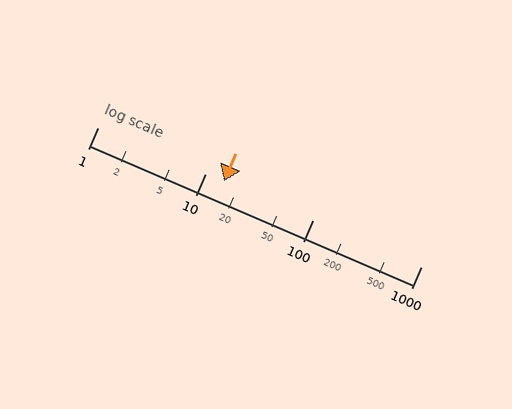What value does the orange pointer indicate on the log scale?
The pointer indicates approximately 15.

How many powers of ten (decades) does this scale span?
The scale spans 3 decades, from 1 to 1000.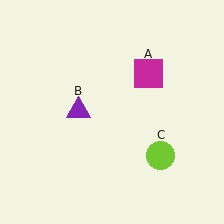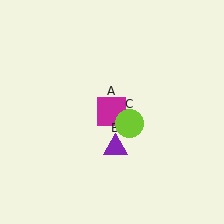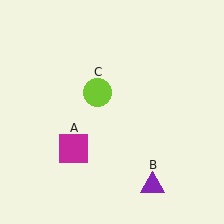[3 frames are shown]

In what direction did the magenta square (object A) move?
The magenta square (object A) moved down and to the left.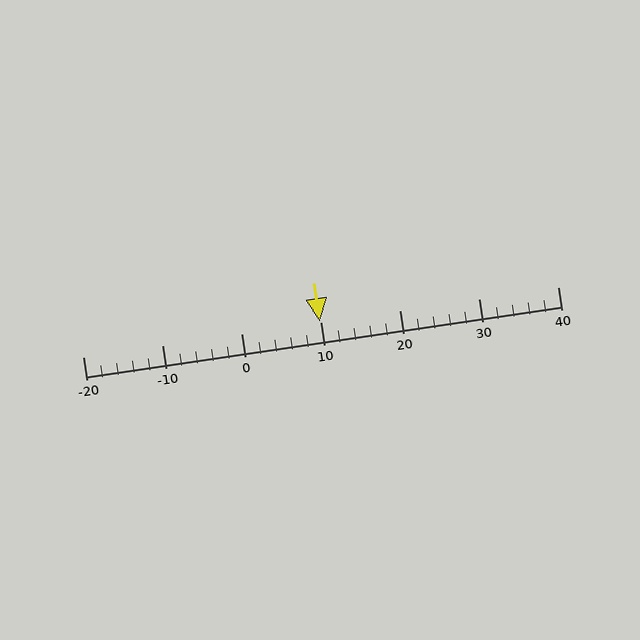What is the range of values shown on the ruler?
The ruler shows values from -20 to 40.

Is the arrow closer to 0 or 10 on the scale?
The arrow is closer to 10.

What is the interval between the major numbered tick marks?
The major tick marks are spaced 10 units apart.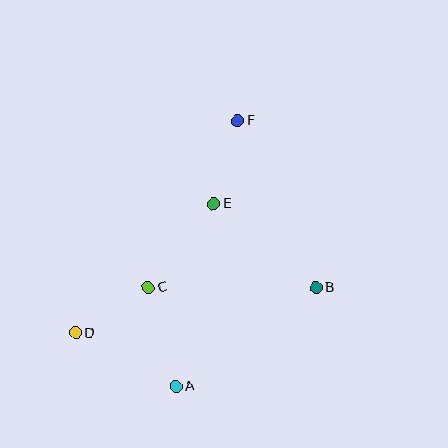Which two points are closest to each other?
Points C and D are closest to each other.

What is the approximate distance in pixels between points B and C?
The distance between B and C is approximately 168 pixels.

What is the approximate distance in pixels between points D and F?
The distance between D and F is approximately 267 pixels.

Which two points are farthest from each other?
Points A and F are farthest from each other.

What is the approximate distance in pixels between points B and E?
The distance between B and E is approximately 132 pixels.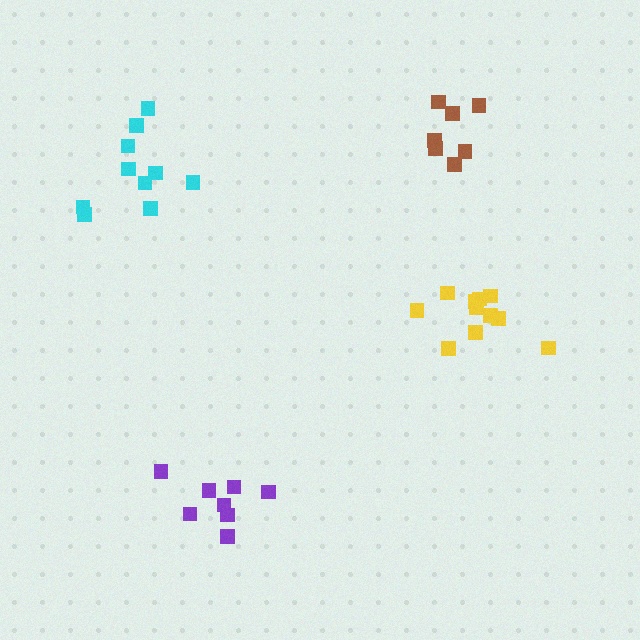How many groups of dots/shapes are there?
There are 4 groups.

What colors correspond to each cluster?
The clusters are colored: purple, yellow, cyan, brown.